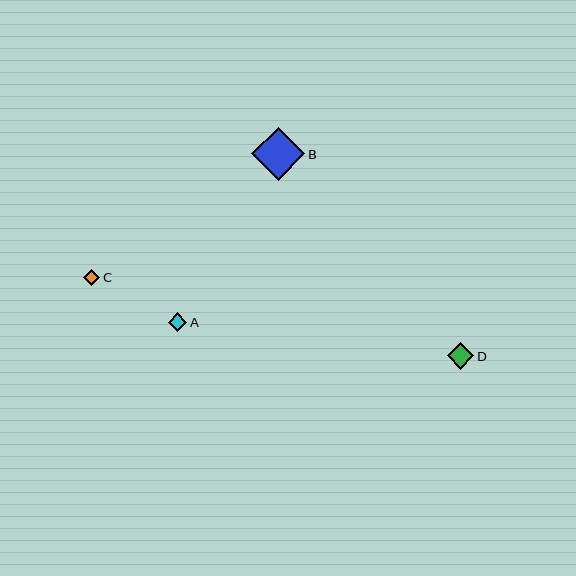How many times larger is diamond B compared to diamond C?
Diamond B is approximately 3.4 times the size of diamond C.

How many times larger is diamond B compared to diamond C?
Diamond B is approximately 3.4 times the size of diamond C.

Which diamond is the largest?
Diamond B is the largest with a size of approximately 54 pixels.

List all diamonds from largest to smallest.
From largest to smallest: B, D, A, C.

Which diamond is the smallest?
Diamond C is the smallest with a size of approximately 16 pixels.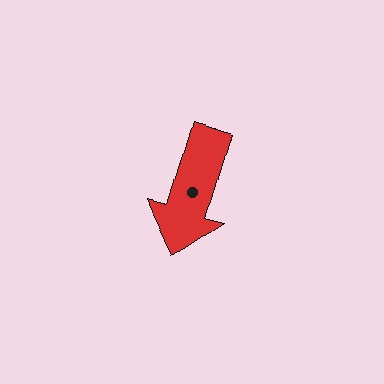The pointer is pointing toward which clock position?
Roughly 7 o'clock.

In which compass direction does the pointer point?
South.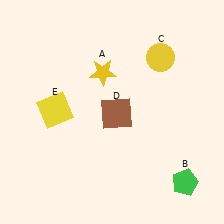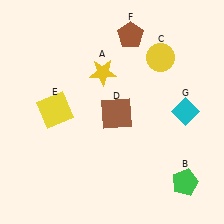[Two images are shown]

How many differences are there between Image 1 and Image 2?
There are 2 differences between the two images.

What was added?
A brown pentagon (F), a cyan diamond (G) were added in Image 2.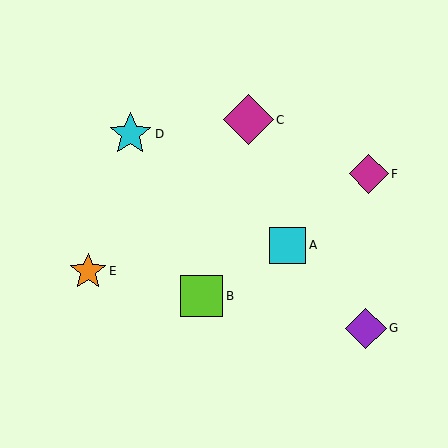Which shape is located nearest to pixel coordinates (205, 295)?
The lime square (labeled B) at (202, 296) is nearest to that location.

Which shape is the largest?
The magenta diamond (labeled C) is the largest.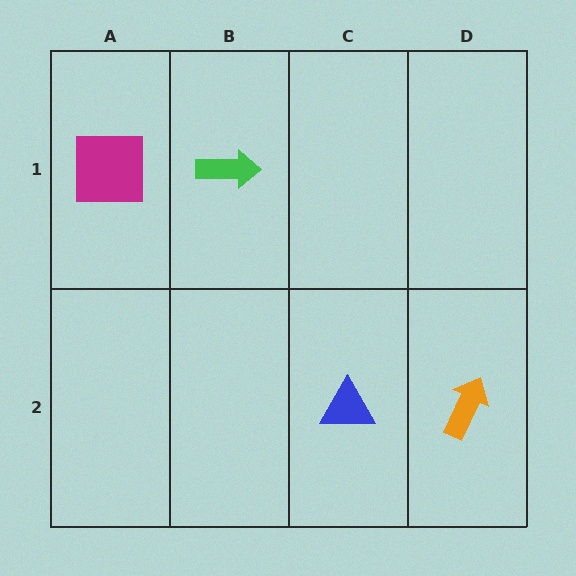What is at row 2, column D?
An orange arrow.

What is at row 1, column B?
A green arrow.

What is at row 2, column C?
A blue triangle.